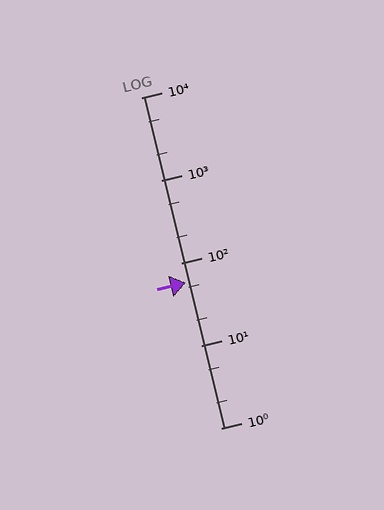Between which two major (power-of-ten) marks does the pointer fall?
The pointer is between 10 and 100.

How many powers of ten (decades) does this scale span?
The scale spans 4 decades, from 1 to 10000.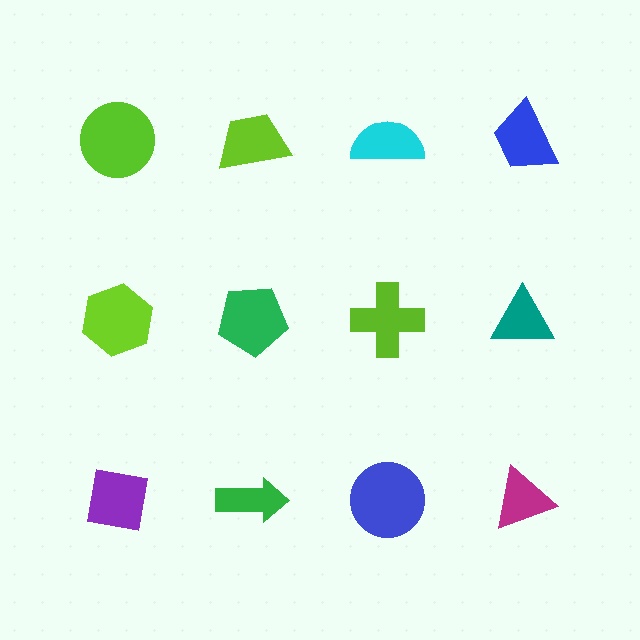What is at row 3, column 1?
A purple square.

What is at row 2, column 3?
A lime cross.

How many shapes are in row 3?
4 shapes.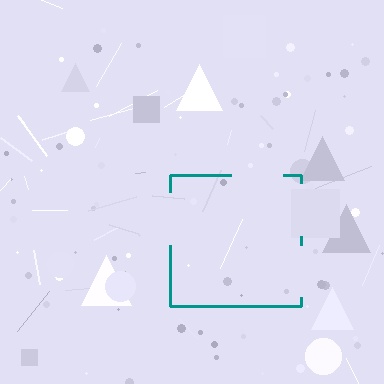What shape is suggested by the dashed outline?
The dashed outline suggests a square.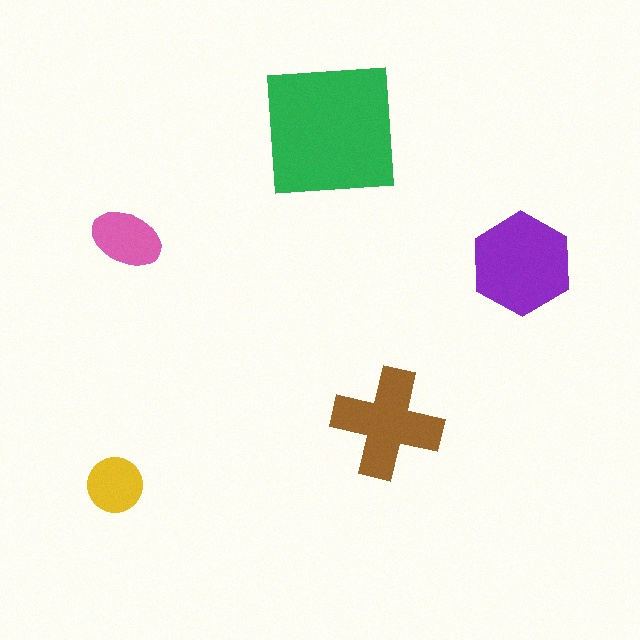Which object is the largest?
The green square.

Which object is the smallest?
The yellow circle.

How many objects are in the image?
There are 5 objects in the image.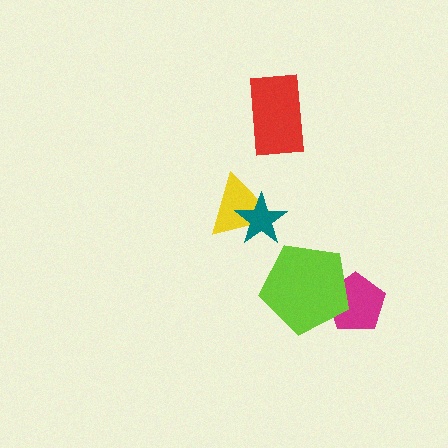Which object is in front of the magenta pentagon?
The lime pentagon is in front of the magenta pentagon.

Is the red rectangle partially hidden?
No, no other shape covers it.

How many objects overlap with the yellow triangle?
1 object overlaps with the yellow triangle.